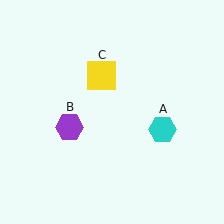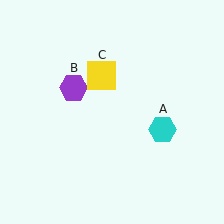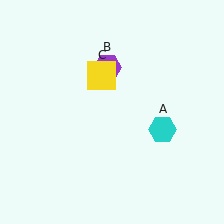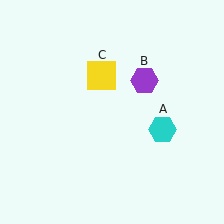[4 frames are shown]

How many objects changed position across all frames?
1 object changed position: purple hexagon (object B).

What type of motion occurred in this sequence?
The purple hexagon (object B) rotated clockwise around the center of the scene.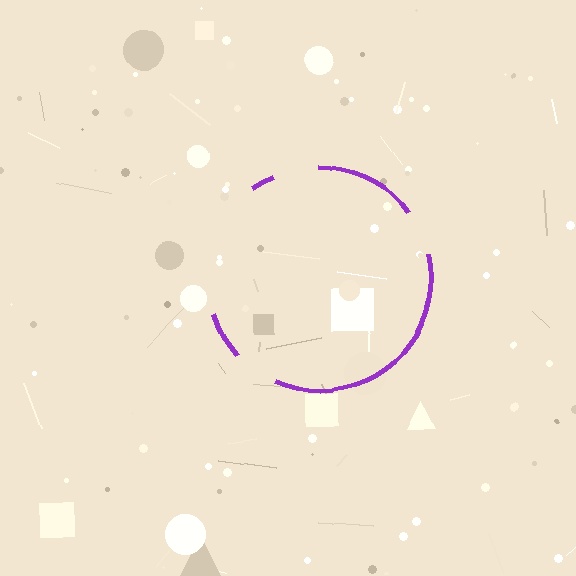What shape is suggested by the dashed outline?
The dashed outline suggests a circle.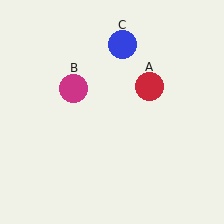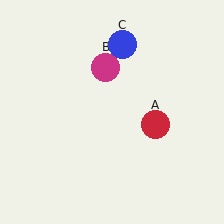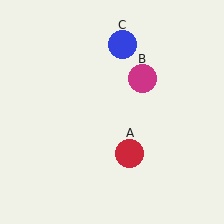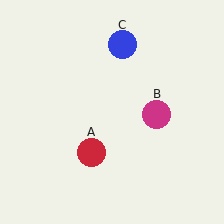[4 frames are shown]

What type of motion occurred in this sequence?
The red circle (object A), magenta circle (object B) rotated clockwise around the center of the scene.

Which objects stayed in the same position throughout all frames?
Blue circle (object C) remained stationary.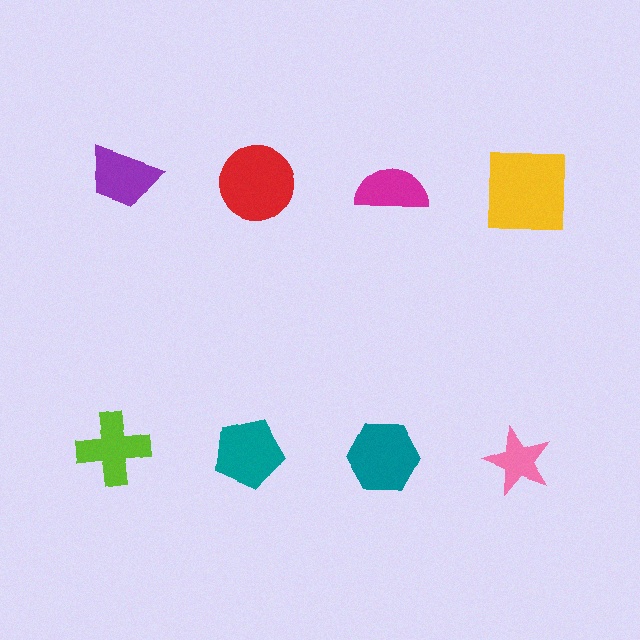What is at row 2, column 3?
A teal hexagon.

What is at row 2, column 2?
A teal pentagon.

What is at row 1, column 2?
A red circle.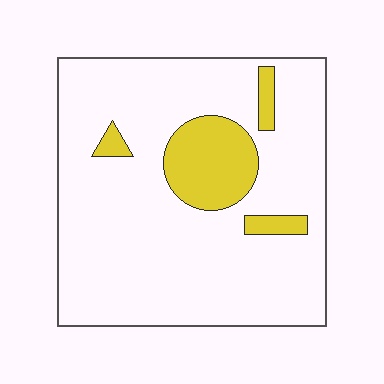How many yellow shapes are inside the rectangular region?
4.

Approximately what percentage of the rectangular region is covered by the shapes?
Approximately 15%.